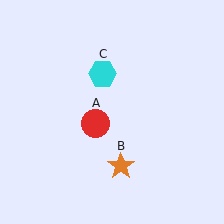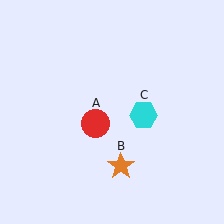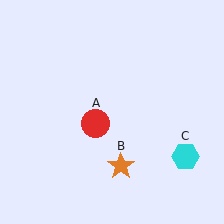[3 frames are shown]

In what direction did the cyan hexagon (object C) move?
The cyan hexagon (object C) moved down and to the right.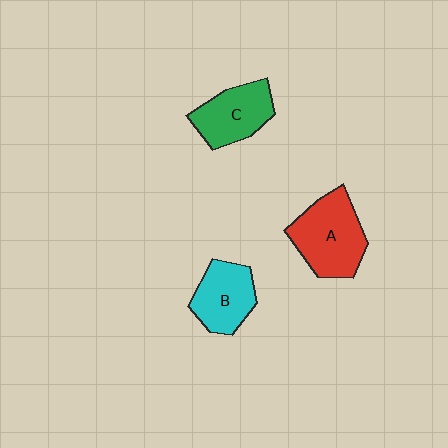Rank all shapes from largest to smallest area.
From largest to smallest: A (red), C (green), B (cyan).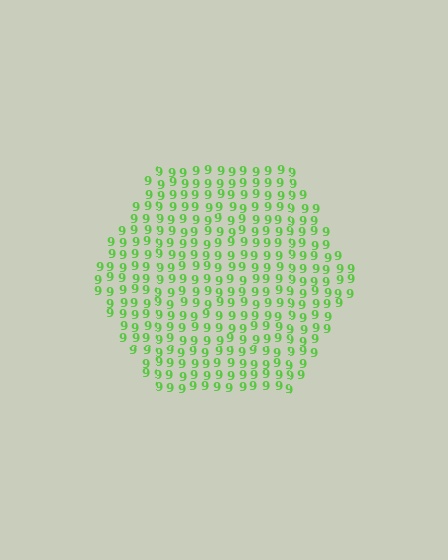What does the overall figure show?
The overall figure shows a hexagon.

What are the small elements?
The small elements are digit 9's.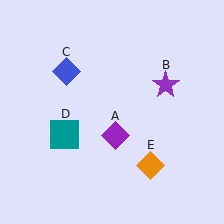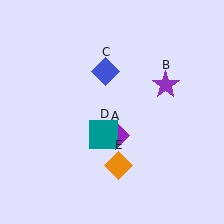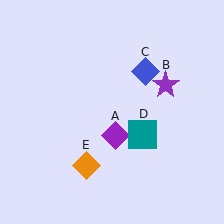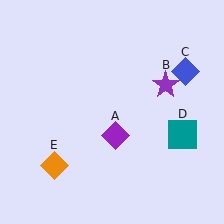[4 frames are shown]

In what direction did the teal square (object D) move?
The teal square (object D) moved right.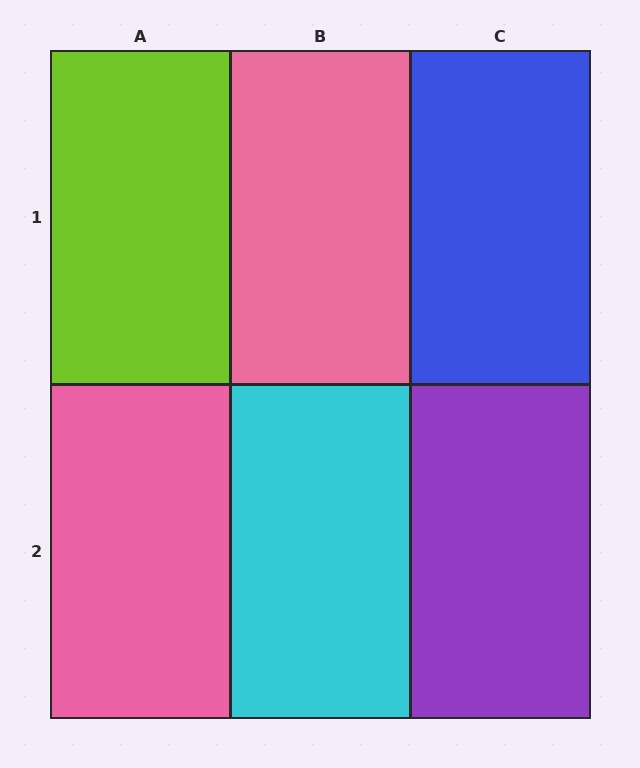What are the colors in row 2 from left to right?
Pink, cyan, purple.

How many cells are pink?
2 cells are pink.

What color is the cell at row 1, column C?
Blue.